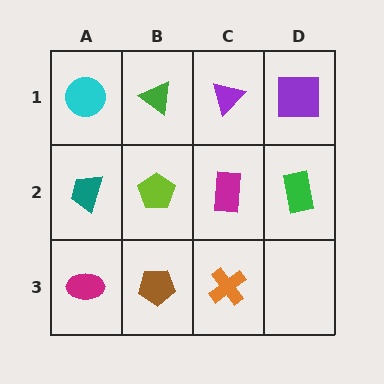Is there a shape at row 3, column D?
No, that cell is empty.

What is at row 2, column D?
A green rectangle.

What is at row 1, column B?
A green triangle.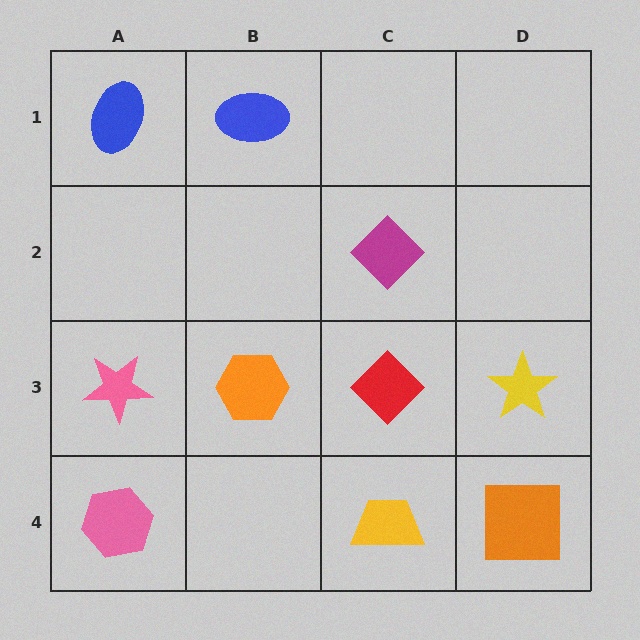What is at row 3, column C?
A red diamond.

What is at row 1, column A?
A blue ellipse.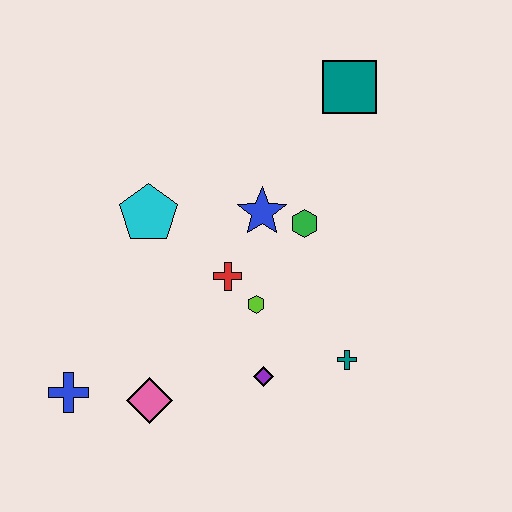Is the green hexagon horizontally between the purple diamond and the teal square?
Yes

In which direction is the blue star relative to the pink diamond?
The blue star is above the pink diamond.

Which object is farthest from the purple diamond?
The teal square is farthest from the purple diamond.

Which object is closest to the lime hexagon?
The red cross is closest to the lime hexagon.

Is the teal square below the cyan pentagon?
No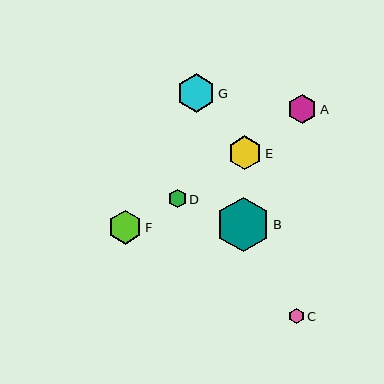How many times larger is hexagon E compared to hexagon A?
Hexagon E is approximately 1.2 times the size of hexagon A.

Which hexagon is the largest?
Hexagon B is the largest with a size of approximately 55 pixels.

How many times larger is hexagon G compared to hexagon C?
Hexagon G is approximately 2.4 times the size of hexagon C.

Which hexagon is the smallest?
Hexagon C is the smallest with a size of approximately 16 pixels.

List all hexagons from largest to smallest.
From largest to smallest: B, G, F, E, A, D, C.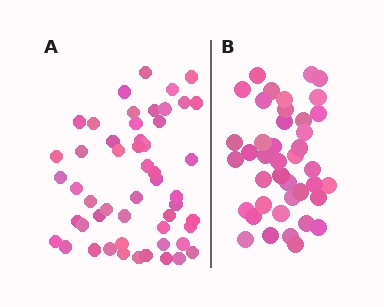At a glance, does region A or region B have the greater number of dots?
Region A (the left region) has more dots.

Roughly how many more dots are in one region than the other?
Region A has roughly 12 or so more dots than region B.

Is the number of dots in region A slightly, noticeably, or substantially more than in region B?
Region A has noticeably more, but not dramatically so. The ratio is roughly 1.3 to 1.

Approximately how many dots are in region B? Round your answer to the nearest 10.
About 40 dots. (The exact count is 41, which rounds to 40.)